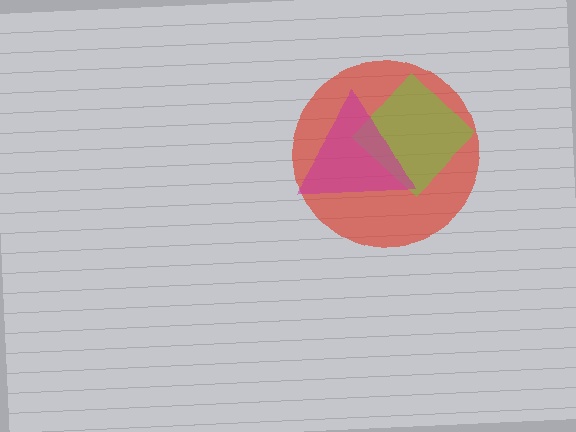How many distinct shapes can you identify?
There are 3 distinct shapes: a red circle, a lime diamond, a magenta triangle.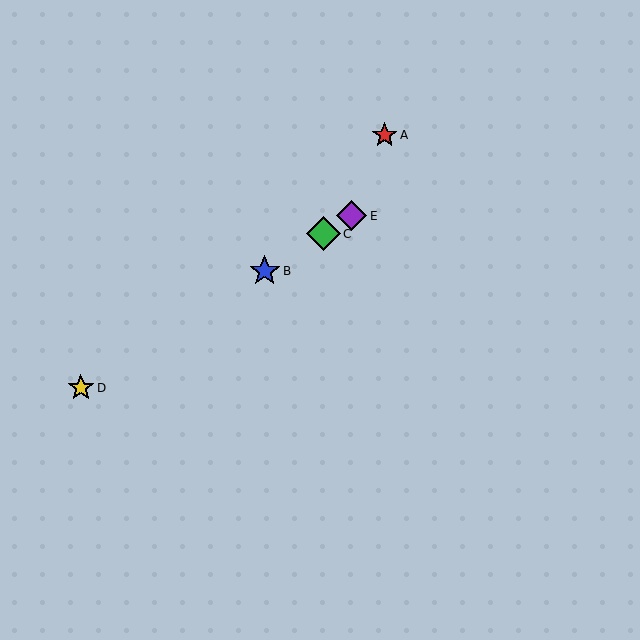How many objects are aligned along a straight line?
4 objects (B, C, D, E) are aligned along a straight line.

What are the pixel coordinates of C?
Object C is at (323, 234).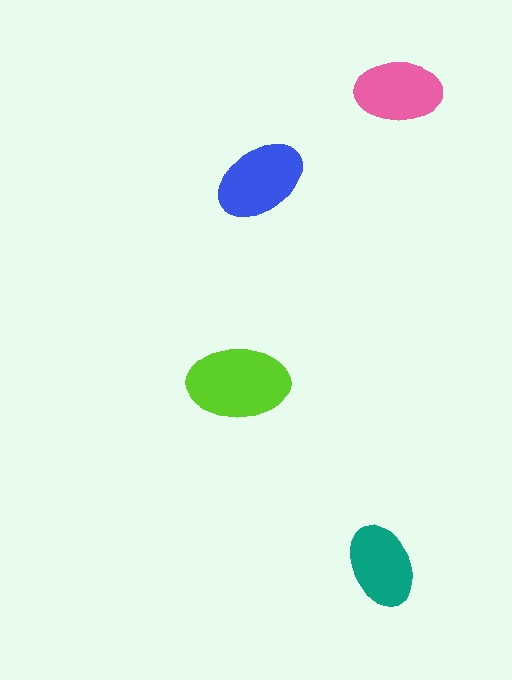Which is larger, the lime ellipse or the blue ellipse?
The lime one.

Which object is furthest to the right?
The pink ellipse is rightmost.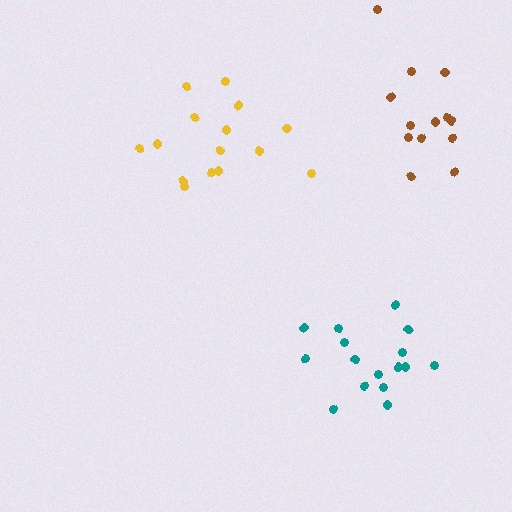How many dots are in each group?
Group 1: 16 dots, Group 2: 13 dots, Group 3: 15 dots (44 total).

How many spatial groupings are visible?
There are 3 spatial groupings.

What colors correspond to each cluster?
The clusters are colored: teal, brown, yellow.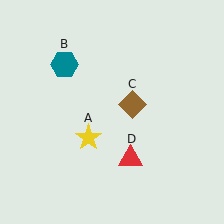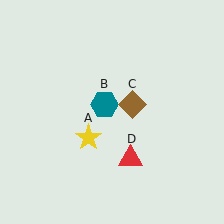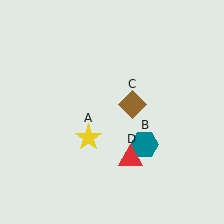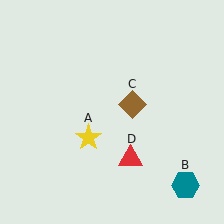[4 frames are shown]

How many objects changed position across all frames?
1 object changed position: teal hexagon (object B).